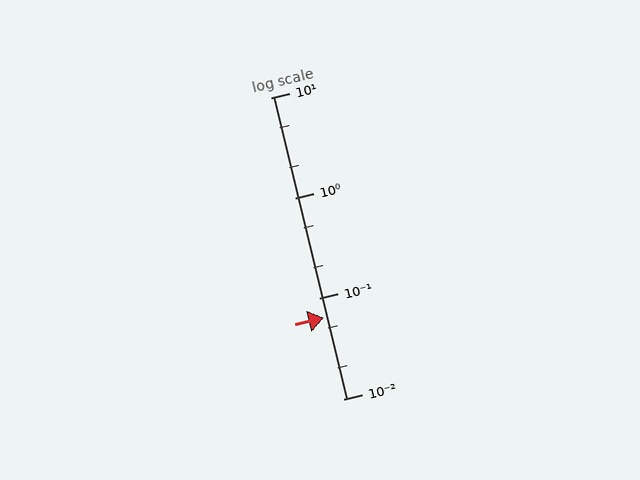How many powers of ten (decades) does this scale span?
The scale spans 3 decades, from 0.01 to 10.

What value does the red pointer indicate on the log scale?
The pointer indicates approximately 0.064.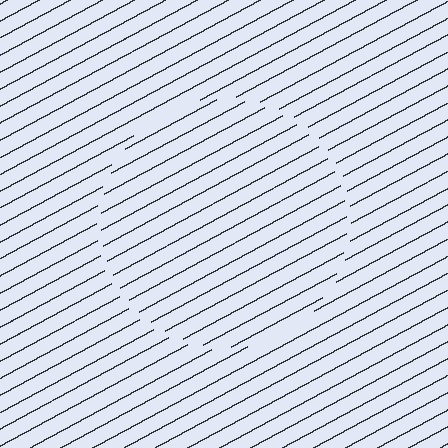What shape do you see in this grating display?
An illusory circle. The interior of the shape contains the same grating, shifted by half a period — the contour is defined by the phase discontinuity where line-ends from the inner and outer gratings abut.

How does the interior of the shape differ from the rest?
The interior of the shape contains the same grating, shifted by half a period — the contour is defined by the phase discontinuity where line-ends from the inner and outer gratings abut.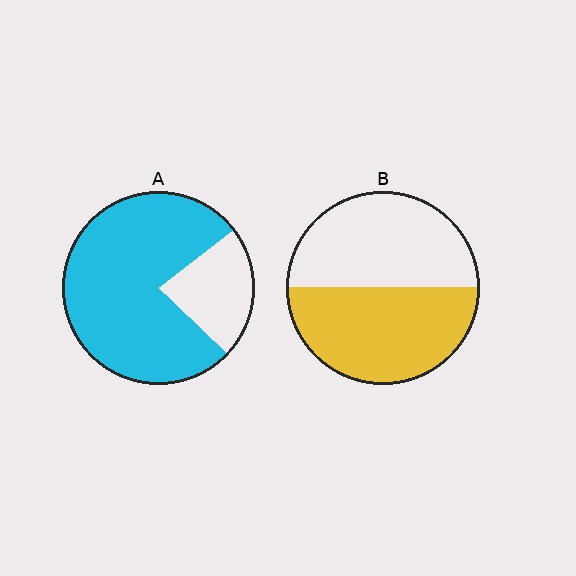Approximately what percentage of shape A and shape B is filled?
A is approximately 80% and B is approximately 50%.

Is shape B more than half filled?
Roughly half.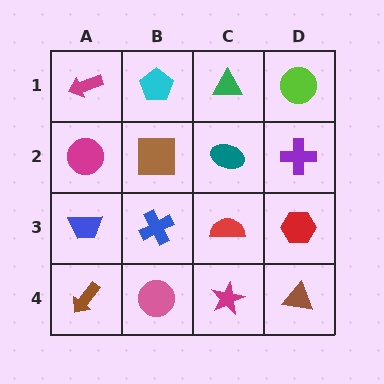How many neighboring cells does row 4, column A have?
2.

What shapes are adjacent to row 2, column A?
A magenta arrow (row 1, column A), a blue trapezoid (row 3, column A), a brown square (row 2, column B).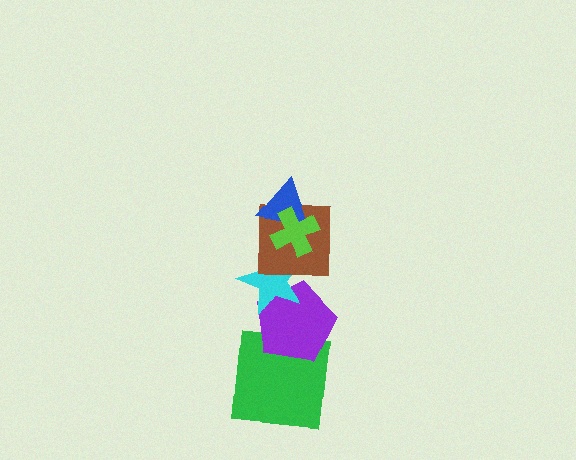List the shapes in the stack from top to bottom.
From top to bottom: the lime cross, the blue triangle, the brown square, the cyan star, the purple pentagon, the green square.